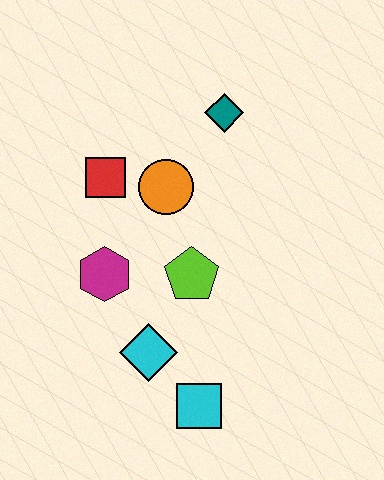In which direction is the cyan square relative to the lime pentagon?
The cyan square is below the lime pentagon.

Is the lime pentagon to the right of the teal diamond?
No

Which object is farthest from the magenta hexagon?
The teal diamond is farthest from the magenta hexagon.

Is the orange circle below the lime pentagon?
No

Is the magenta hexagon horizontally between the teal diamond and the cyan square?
No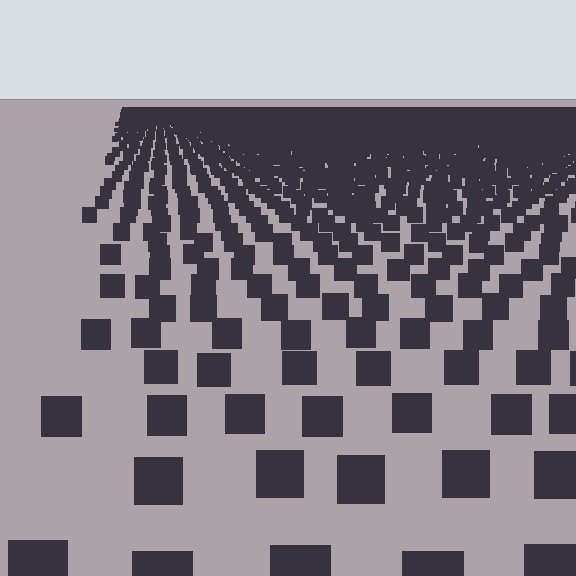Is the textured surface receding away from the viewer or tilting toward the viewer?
The surface is receding away from the viewer. Texture elements get smaller and denser toward the top.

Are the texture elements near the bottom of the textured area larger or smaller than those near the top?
Larger. Near the bottom, elements are closer to the viewer and appear at a bigger on-screen size.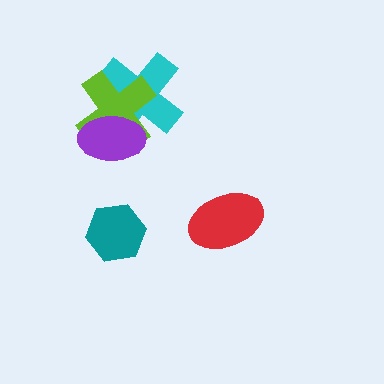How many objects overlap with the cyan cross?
2 objects overlap with the cyan cross.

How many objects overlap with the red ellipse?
0 objects overlap with the red ellipse.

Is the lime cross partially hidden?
Yes, it is partially covered by another shape.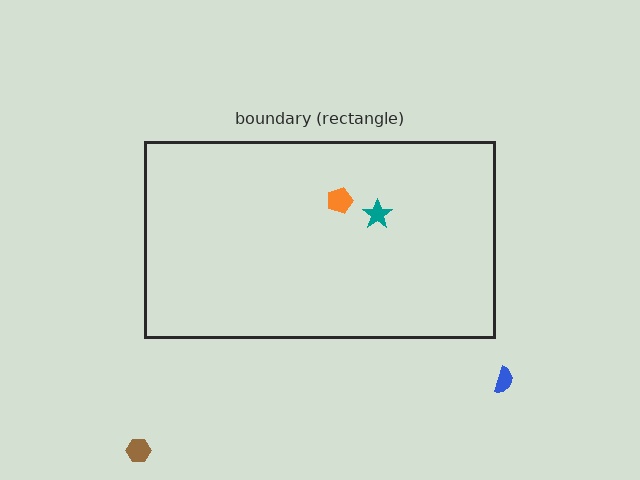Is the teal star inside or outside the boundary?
Inside.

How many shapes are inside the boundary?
2 inside, 2 outside.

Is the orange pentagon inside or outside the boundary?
Inside.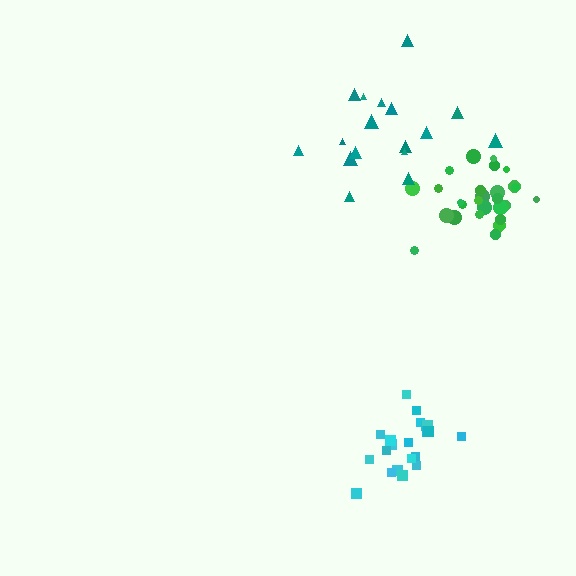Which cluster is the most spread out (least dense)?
Teal.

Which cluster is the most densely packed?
Green.